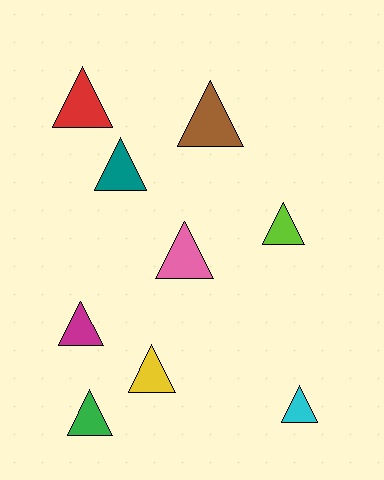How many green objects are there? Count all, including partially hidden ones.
There is 1 green object.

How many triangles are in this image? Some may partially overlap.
There are 9 triangles.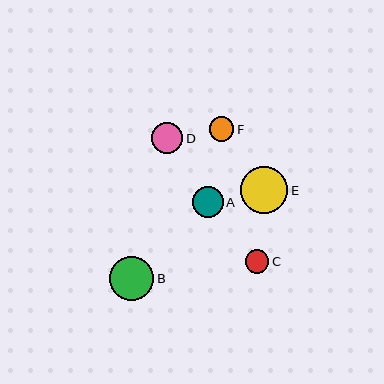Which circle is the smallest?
Circle C is the smallest with a size of approximately 24 pixels.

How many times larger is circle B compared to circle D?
Circle B is approximately 1.4 times the size of circle D.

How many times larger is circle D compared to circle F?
Circle D is approximately 1.3 times the size of circle F.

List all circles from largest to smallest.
From largest to smallest: E, B, D, A, F, C.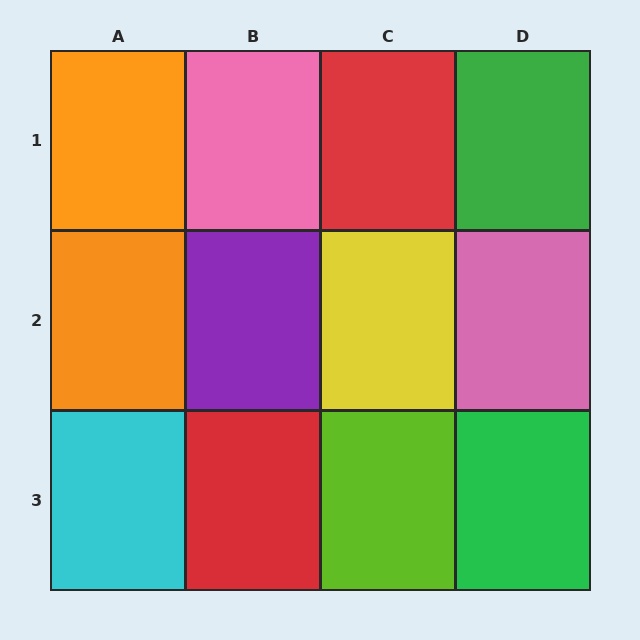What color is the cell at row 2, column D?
Pink.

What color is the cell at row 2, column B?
Purple.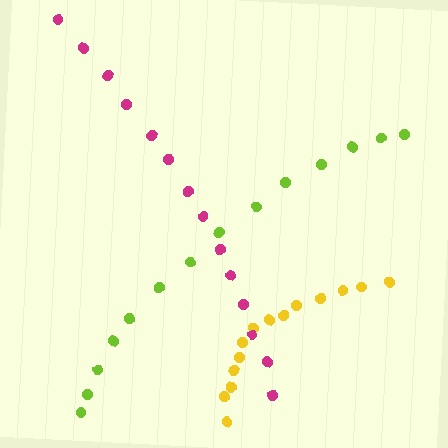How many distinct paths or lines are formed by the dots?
There are 3 distinct paths.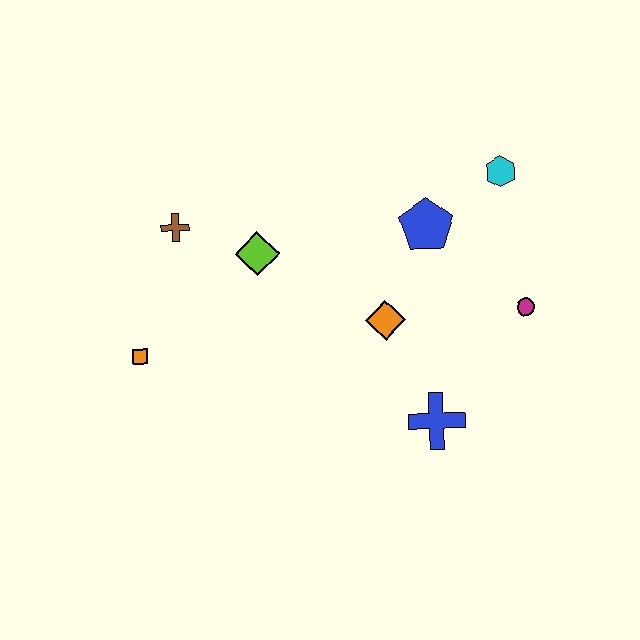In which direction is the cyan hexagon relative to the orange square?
The cyan hexagon is to the right of the orange square.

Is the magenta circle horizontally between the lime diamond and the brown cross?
No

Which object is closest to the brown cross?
The lime diamond is closest to the brown cross.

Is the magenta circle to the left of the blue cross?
No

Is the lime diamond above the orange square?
Yes